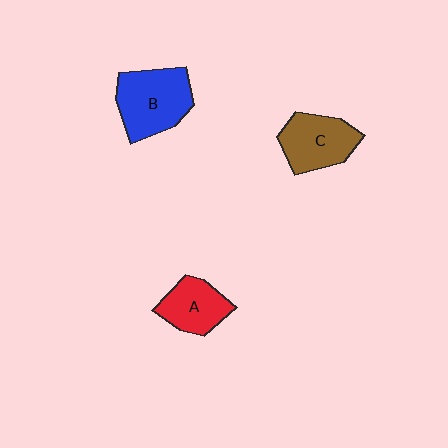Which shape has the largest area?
Shape B (blue).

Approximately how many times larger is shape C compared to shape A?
Approximately 1.2 times.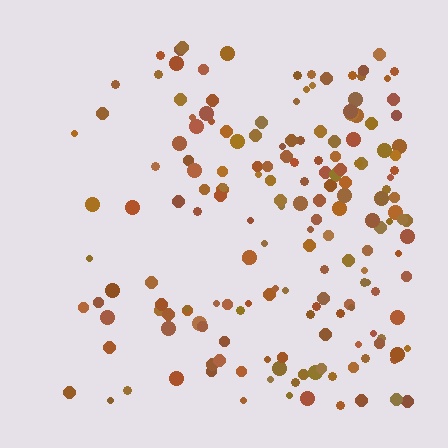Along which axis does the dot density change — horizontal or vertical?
Horizontal.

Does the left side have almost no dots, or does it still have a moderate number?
Still a moderate number, just noticeably fewer than the right.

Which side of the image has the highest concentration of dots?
The right.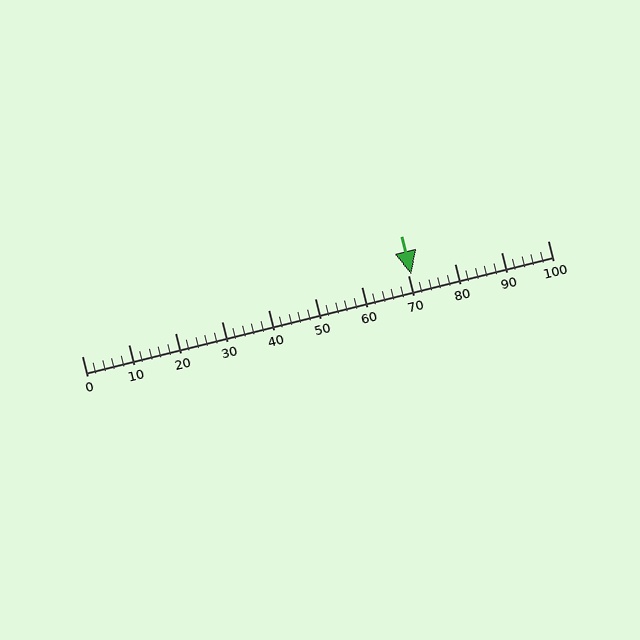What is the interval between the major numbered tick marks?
The major tick marks are spaced 10 units apart.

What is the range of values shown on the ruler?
The ruler shows values from 0 to 100.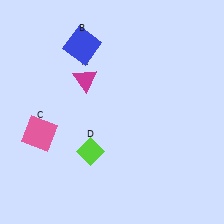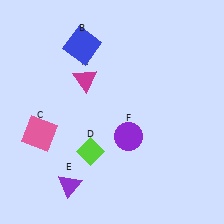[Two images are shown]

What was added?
A purple triangle (E), a purple circle (F) were added in Image 2.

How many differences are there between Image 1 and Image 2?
There are 2 differences between the two images.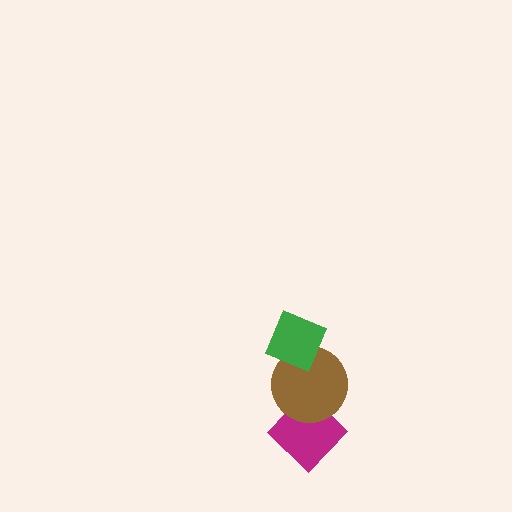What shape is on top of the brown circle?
The green diamond is on top of the brown circle.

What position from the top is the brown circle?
The brown circle is 2nd from the top.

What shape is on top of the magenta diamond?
The brown circle is on top of the magenta diamond.